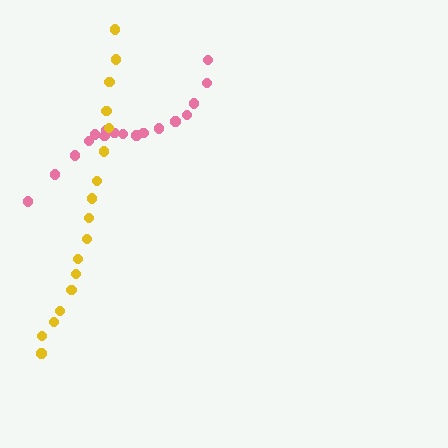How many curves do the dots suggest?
There are 2 distinct paths.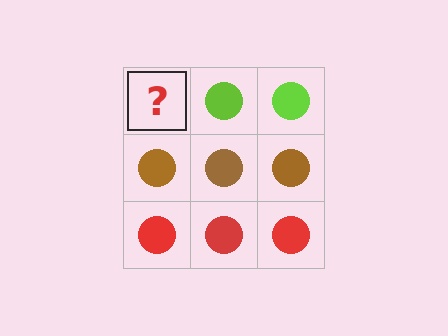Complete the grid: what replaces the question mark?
The question mark should be replaced with a lime circle.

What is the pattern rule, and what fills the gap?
The rule is that each row has a consistent color. The gap should be filled with a lime circle.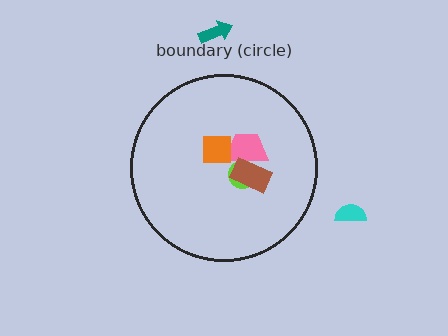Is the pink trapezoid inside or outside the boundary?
Inside.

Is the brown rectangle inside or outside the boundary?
Inside.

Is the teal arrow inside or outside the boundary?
Outside.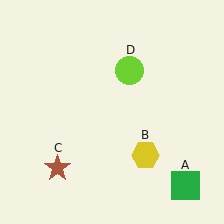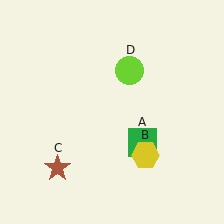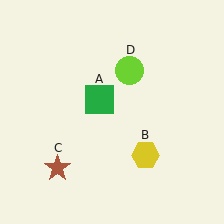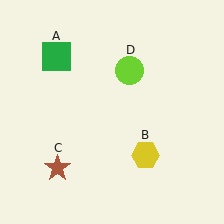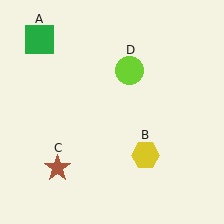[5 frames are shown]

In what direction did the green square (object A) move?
The green square (object A) moved up and to the left.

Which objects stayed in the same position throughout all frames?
Yellow hexagon (object B) and brown star (object C) and lime circle (object D) remained stationary.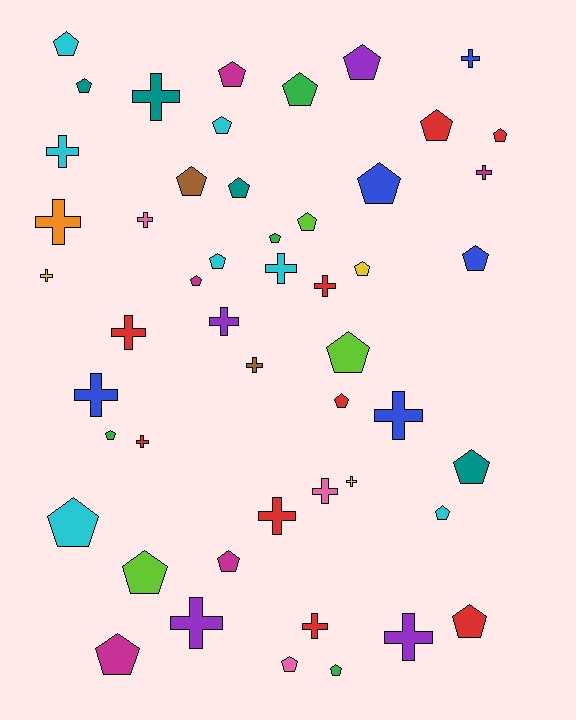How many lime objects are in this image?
There are 3 lime objects.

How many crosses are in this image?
There are 21 crosses.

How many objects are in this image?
There are 50 objects.